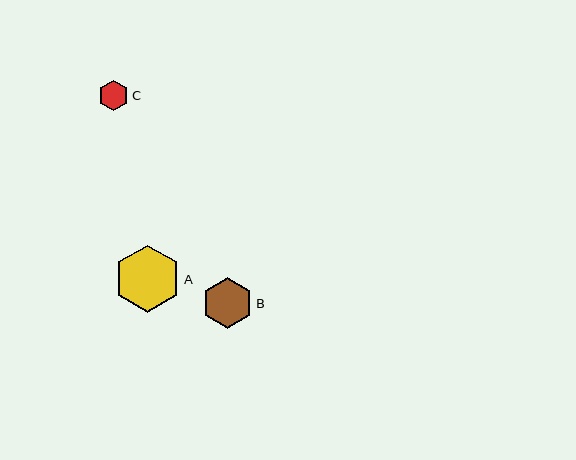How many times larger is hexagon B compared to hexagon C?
Hexagon B is approximately 1.7 times the size of hexagon C.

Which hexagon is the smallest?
Hexagon C is the smallest with a size of approximately 31 pixels.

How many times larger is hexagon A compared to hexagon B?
Hexagon A is approximately 1.3 times the size of hexagon B.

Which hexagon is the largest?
Hexagon A is the largest with a size of approximately 67 pixels.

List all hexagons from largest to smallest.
From largest to smallest: A, B, C.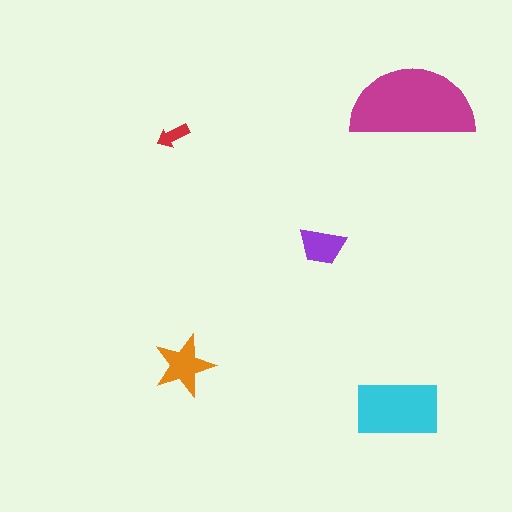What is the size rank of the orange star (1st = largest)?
3rd.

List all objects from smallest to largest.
The red arrow, the purple trapezoid, the orange star, the cyan rectangle, the magenta semicircle.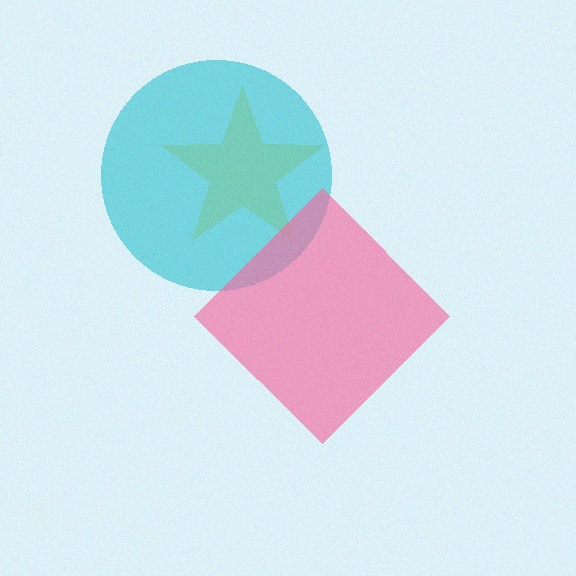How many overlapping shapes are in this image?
There are 3 overlapping shapes in the image.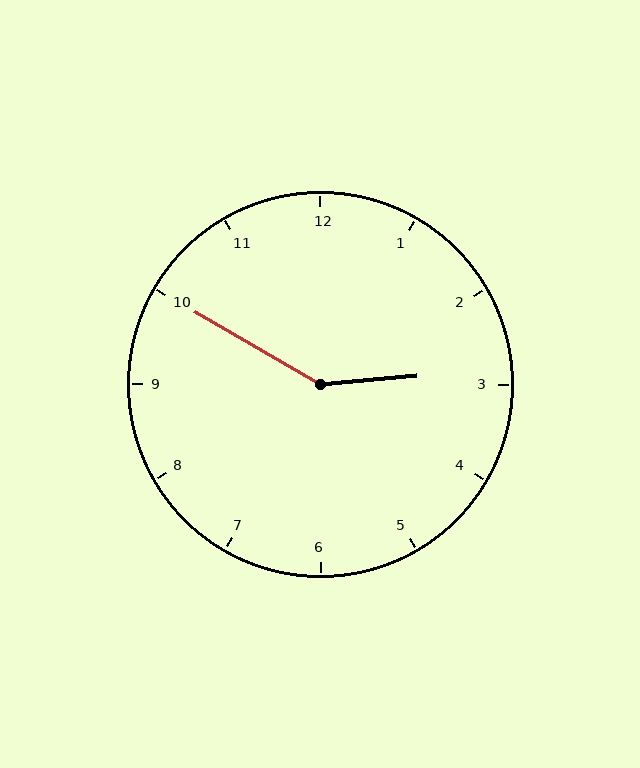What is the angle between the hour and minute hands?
Approximately 145 degrees.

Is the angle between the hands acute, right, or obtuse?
It is obtuse.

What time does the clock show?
2:50.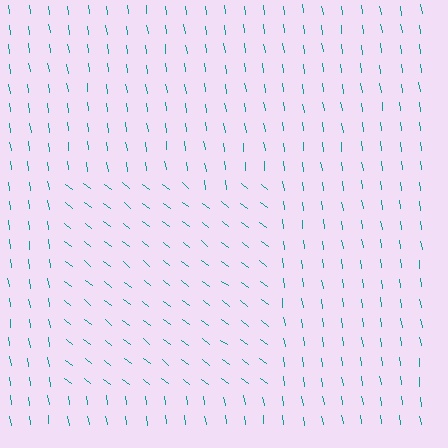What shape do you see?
I see a rectangle.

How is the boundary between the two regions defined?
The boundary is defined purely by a change in line orientation (approximately 45 degrees difference). All lines are the same color and thickness.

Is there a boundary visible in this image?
Yes, there is a texture boundary formed by a change in line orientation.